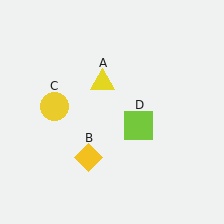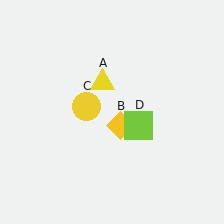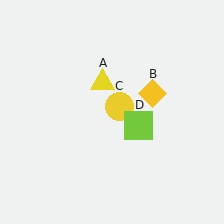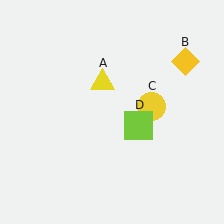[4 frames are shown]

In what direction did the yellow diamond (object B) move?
The yellow diamond (object B) moved up and to the right.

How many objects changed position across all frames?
2 objects changed position: yellow diamond (object B), yellow circle (object C).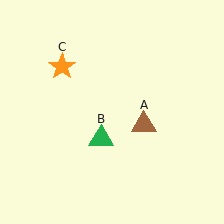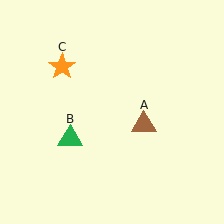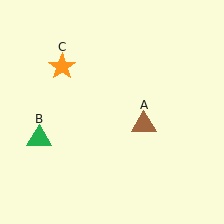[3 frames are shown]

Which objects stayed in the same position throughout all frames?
Brown triangle (object A) and orange star (object C) remained stationary.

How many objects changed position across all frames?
1 object changed position: green triangle (object B).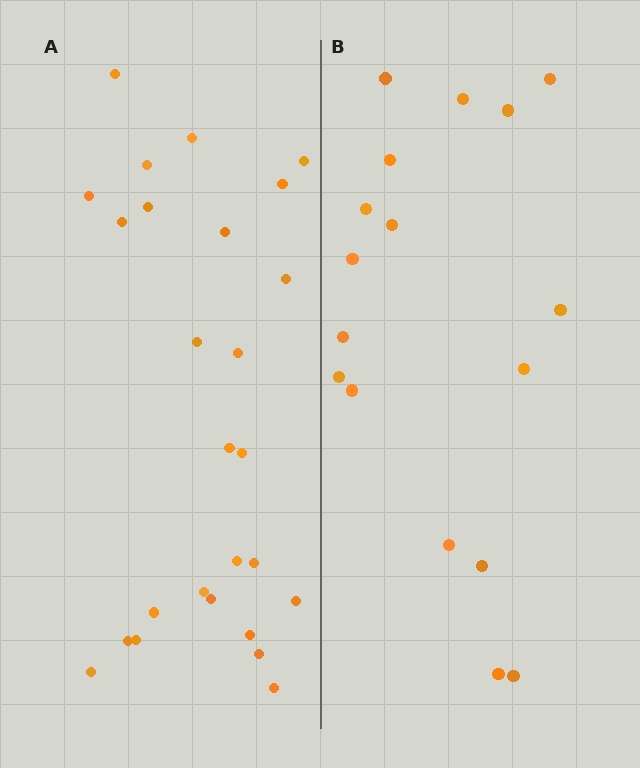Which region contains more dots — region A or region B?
Region A (the left region) has more dots.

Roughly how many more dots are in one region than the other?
Region A has roughly 8 or so more dots than region B.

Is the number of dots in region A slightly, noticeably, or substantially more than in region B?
Region A has substantially more. The ratio is roughly 1.5 to 1.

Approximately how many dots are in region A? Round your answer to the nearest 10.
About 30 dots. (The exact count is 26, which rounds to 30.)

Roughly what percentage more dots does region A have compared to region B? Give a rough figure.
About 55% more.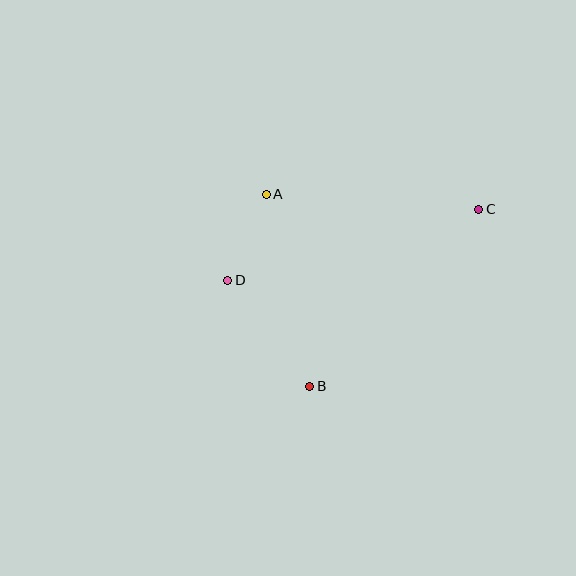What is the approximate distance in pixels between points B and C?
The distance between B and C is approximately 245 pixels.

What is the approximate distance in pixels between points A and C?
The distance between A and C is approximately 213 pixels.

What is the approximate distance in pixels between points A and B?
The distance between A and B is approximately 197 pixels.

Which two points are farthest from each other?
Points C and D are farthest from each other.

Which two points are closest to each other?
Points A and D are closest to each other.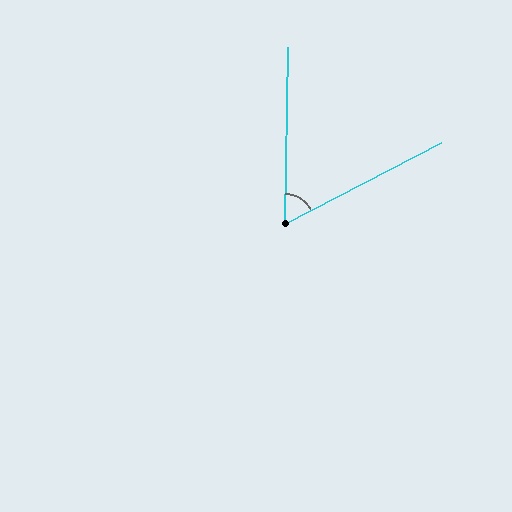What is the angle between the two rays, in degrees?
Approximately 62 degrees.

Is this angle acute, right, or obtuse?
It is acute.